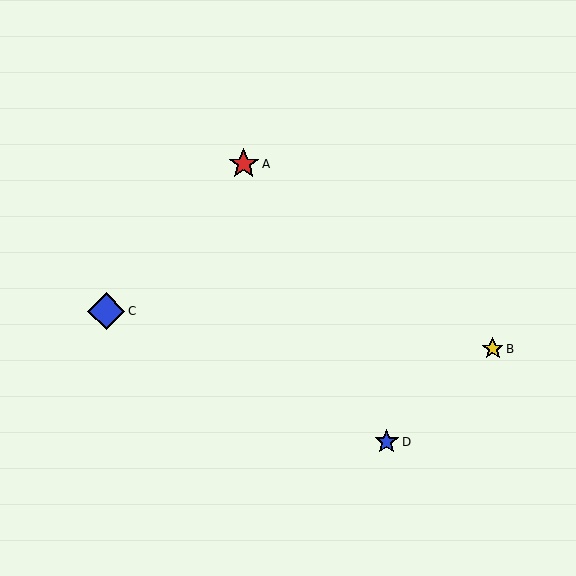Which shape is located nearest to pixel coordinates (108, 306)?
The blue diamond (labeled C) at (106, 311) is nearest to that location.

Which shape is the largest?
The blue diamond (labeled C) is the largest.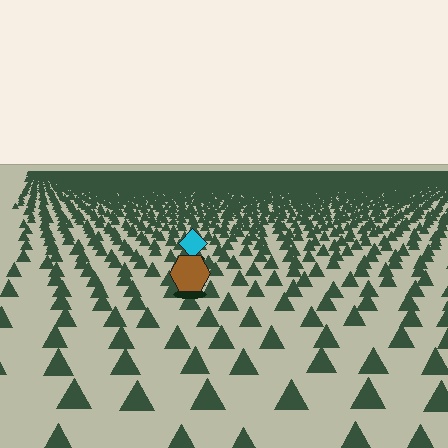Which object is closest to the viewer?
The brown hexagon is closest. The texture marks near it are larger and more spread out.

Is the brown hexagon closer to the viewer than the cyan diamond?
Yes. The brown hexagon is closer — you can tell from the texture gradient: the ground texture is coarser near it.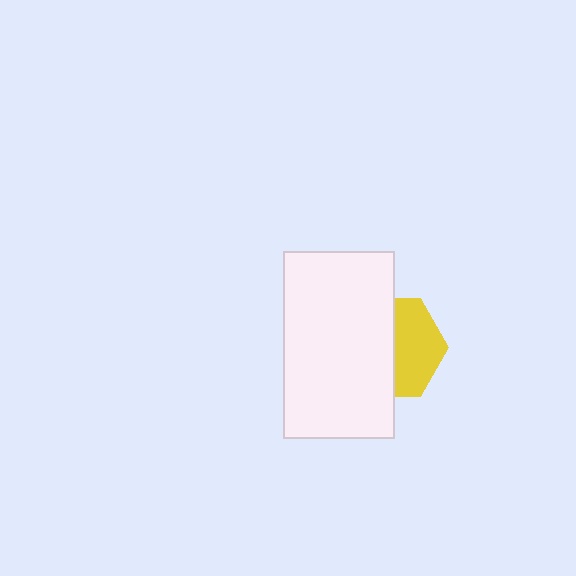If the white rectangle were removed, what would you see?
You would see the complete yellow hexagon.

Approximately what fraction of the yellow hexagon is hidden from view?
Roughly 54% of the yellow hexagon is hidden behind the white rectangle.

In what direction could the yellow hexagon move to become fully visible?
The yellow hexagon could move right. That would shift it out from behind the white rectangle entirely.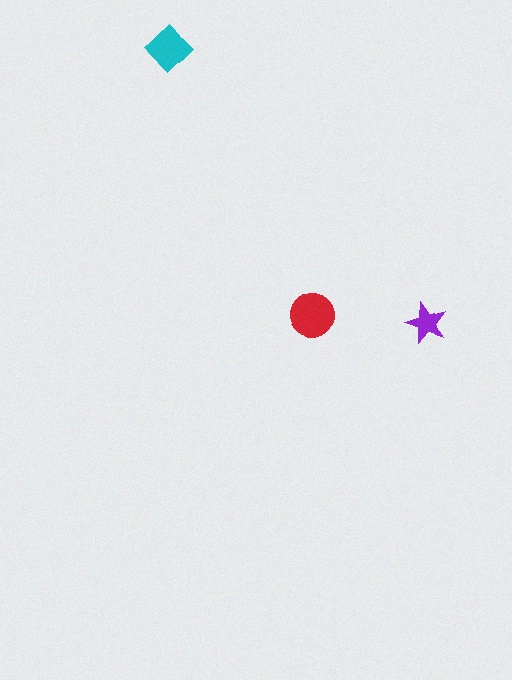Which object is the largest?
The red circle.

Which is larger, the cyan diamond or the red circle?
The red circle.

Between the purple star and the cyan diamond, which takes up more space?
The cyan diamond.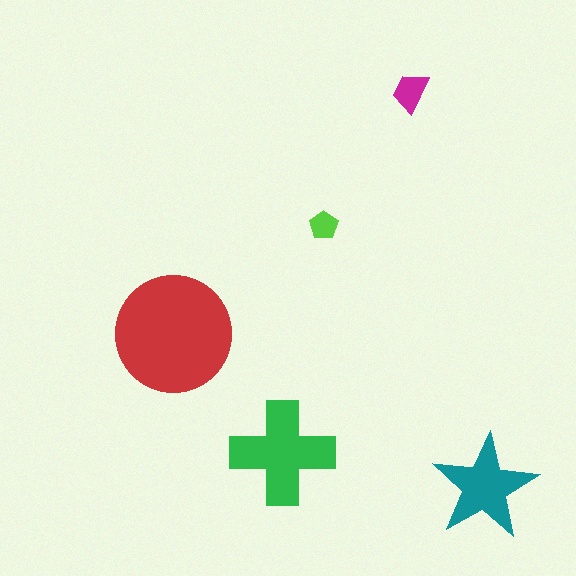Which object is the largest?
The red circle.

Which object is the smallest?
The lime pentagon.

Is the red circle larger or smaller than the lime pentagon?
Larger.